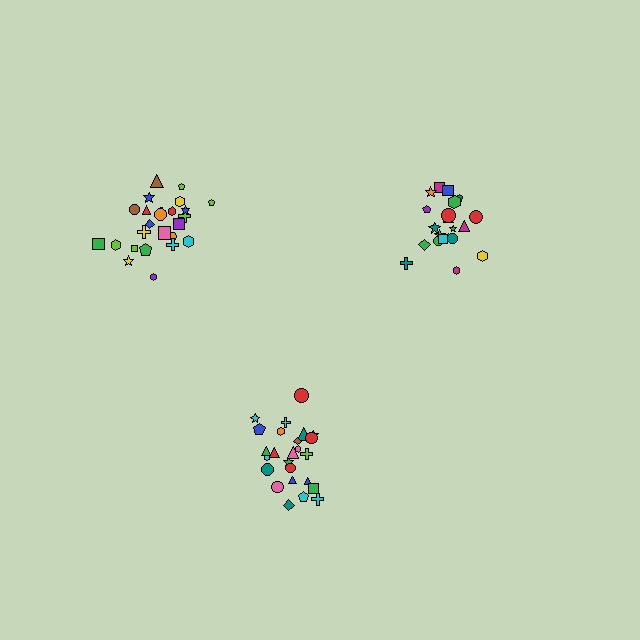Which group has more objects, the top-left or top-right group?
The top-left group.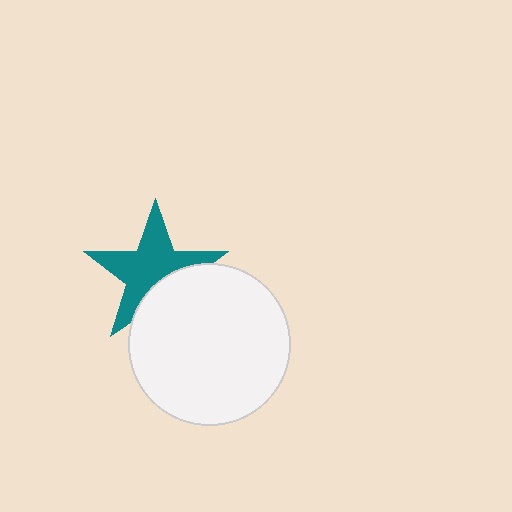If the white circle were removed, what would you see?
You would see the complete teal star.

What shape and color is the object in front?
The object in front is a white circle.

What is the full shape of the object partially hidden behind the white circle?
The partially hidden object is a teal star.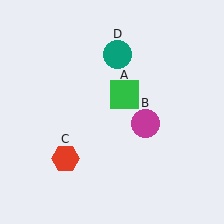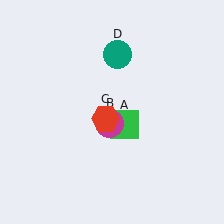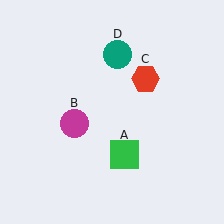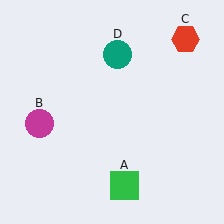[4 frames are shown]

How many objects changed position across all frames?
3 objects changed position: green square (object A), magenta circle (object B), red hexagon (object C).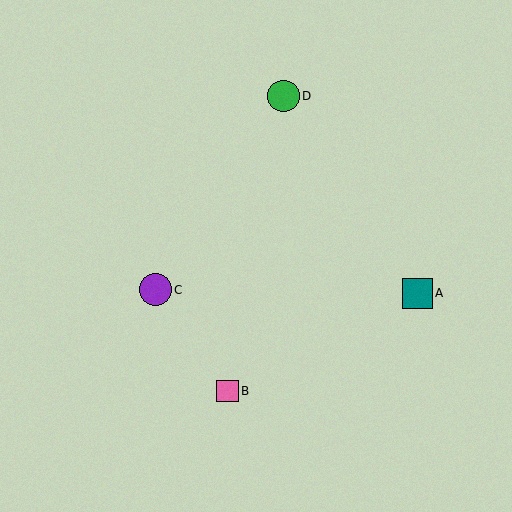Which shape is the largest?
The purple circle (labeled C) is the largest.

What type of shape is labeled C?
Shape C is a purple circle.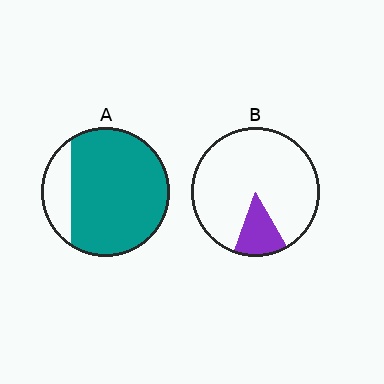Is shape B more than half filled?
No.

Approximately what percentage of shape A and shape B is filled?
A is approximately 80% and B is approximately 15%.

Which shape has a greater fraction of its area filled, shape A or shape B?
Shape A.